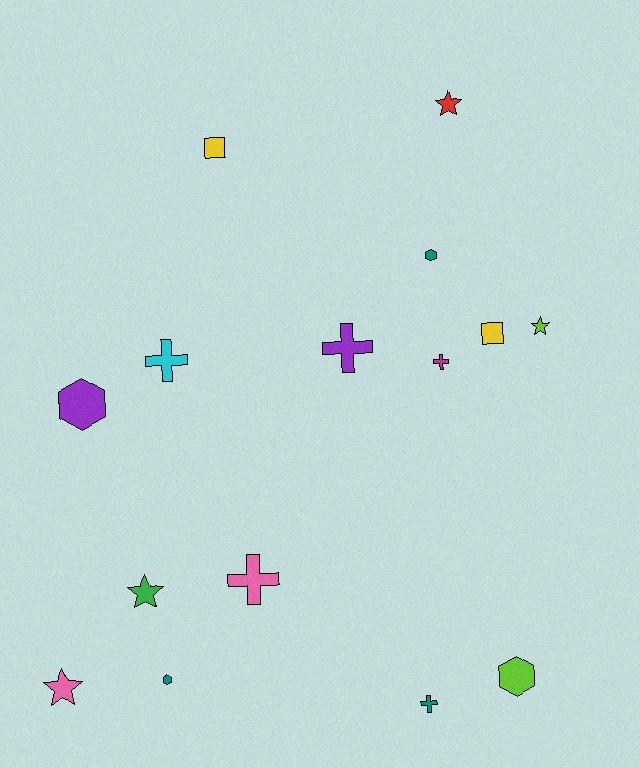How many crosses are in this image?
There are 5 crosses.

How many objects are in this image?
There are 15 objects.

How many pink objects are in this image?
There are 2 pink objects.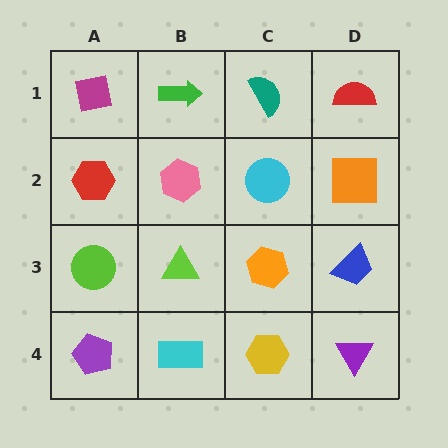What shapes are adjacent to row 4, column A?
A lime circle (row 3, column A), a cyan rectangle (row 4, column B).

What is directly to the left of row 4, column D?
A yellow hexagon.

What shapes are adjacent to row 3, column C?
A cyan circle (row 2, column C), a yellow hexagon (row 4, column C), a lime triangle (row 3, column B), a blue trapezoid (row 3, column D).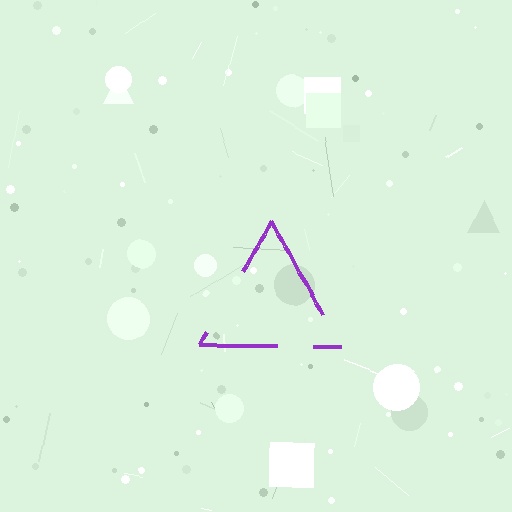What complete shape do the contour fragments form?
The contour fragments form a triangle.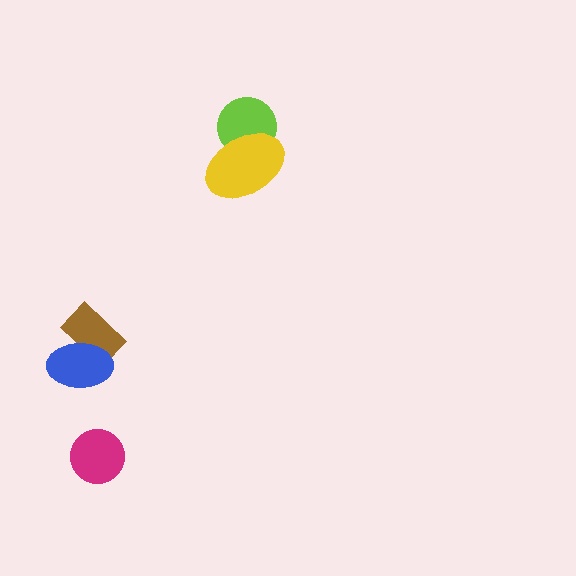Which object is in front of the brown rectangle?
The blue ellipse is in front of the brown rectangle.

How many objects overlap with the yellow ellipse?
1 object overlaps with the yellow ellipse.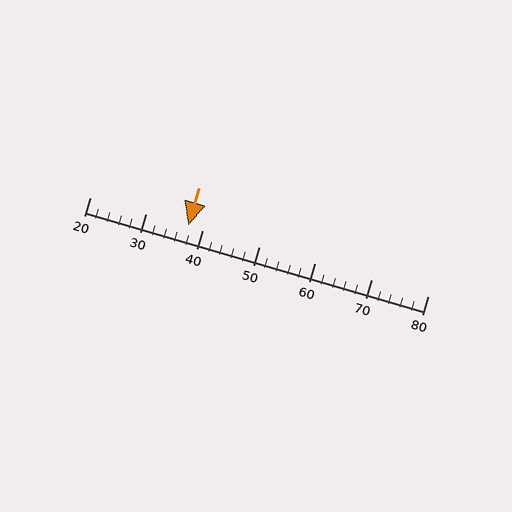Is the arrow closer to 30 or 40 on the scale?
The arrow is closer to 40.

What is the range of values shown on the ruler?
The ruler shows values from 20 to 80.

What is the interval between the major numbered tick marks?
The major tick marks are spaced 10 units apart.